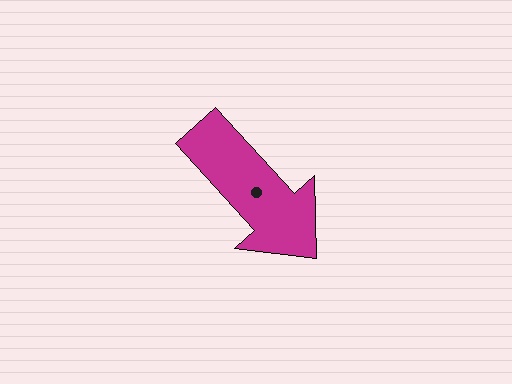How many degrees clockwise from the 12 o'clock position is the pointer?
Approximately 138 degrees.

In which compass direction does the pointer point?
Southeast.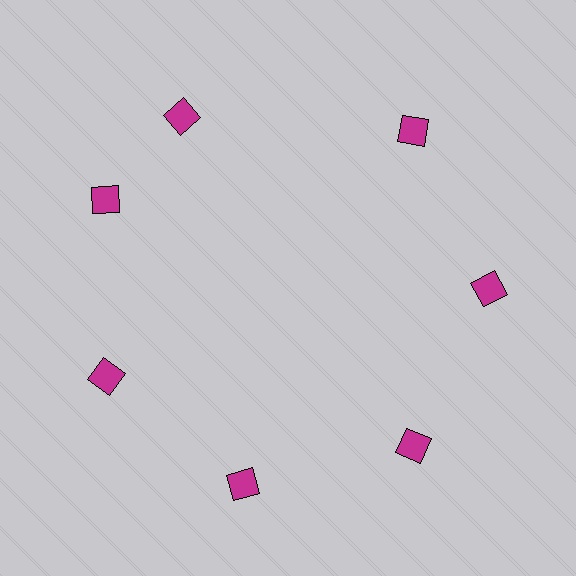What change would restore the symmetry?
The symmetry would be restored by rotating it back into even spacing with its neighbors so that all 7 diamonds sit at equal angles and equal distance from the center.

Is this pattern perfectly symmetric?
No. The 7 magenta diamonds are arranged in a ring, but one element near the 12 o'clock position is rotated out of alignment along the ring, breaking the 7-fold rotational symmetry.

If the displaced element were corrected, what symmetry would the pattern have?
It would have 7-fold rotational symmetry — the pattern would map onto itself every 51 degrees.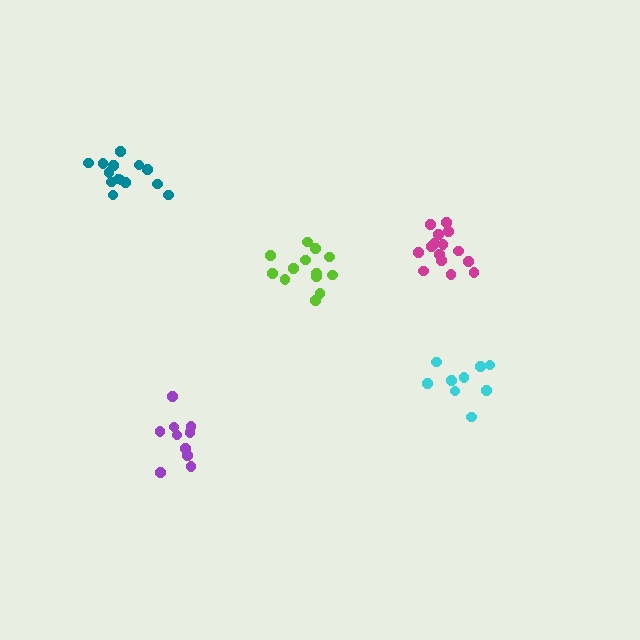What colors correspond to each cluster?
The clusters are colored: cyan, lime, magenta, teal, purple.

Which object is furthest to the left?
The teal cluster is leftmost.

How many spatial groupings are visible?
There are 5 spatial groupings.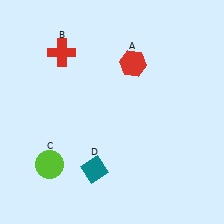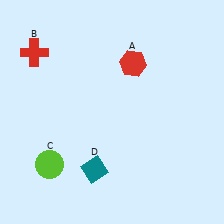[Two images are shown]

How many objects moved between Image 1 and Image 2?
1 object moved between the two images.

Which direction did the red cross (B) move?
The red cross (B) moved left.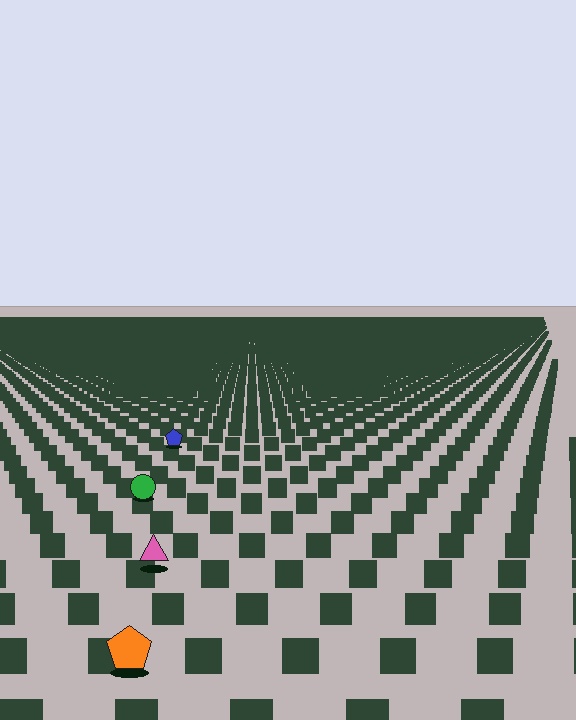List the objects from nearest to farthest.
From nearest to farthest: the orange pentagon, the pink triangle, the green circle, the blue pentagon.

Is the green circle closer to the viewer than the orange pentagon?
No. The orange pentagon is closer — you can tell from the texture gradient: the ground texture is coarser near it.